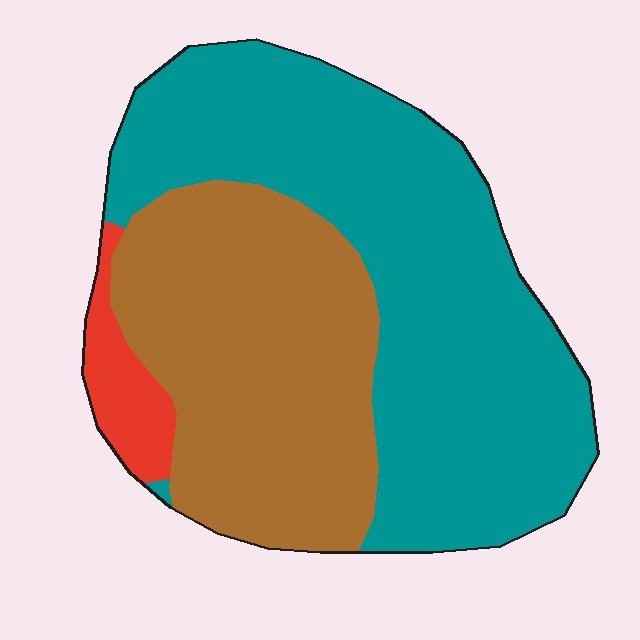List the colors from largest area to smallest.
From largest to smallest: teal, brown, red.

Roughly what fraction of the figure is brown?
Brown takes up between a quarter and a half of the figure.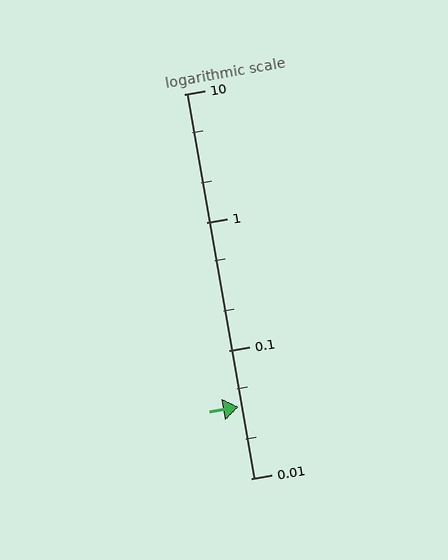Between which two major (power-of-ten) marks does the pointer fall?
The pointer is between 0.01 and 0.1.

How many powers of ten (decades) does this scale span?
The scale spans 3 decades, from 0.01 to 10.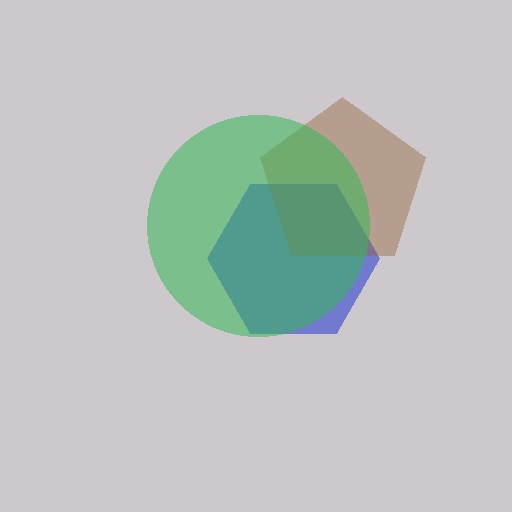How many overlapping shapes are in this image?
There are 3 overlapping shapes in the image.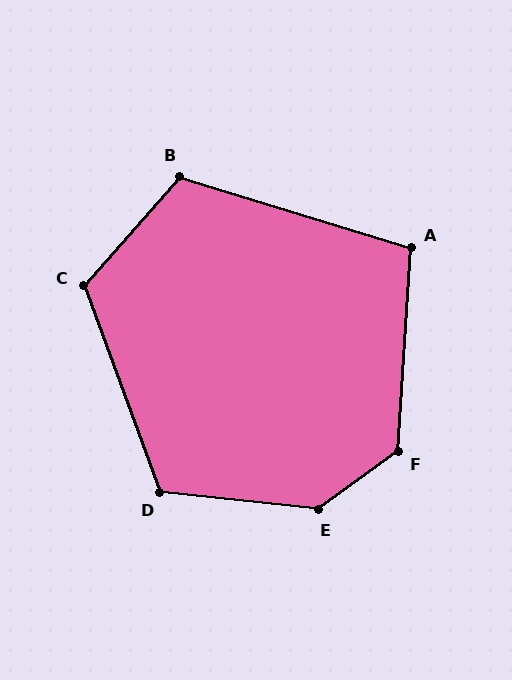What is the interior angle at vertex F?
Approximately 130 degrees (obtuse).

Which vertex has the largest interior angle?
E, at approximately 138 degrees.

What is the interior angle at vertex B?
Approximately 114 degrees (obtuse).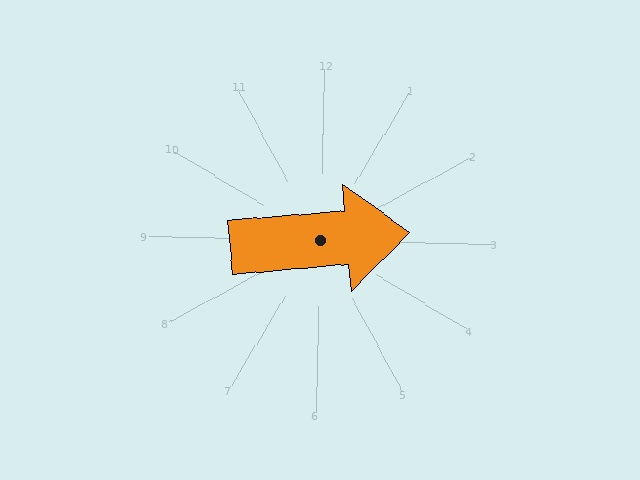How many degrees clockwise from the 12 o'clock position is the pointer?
Approximately 84 degrees.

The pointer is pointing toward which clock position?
Roughly 3 o'clock.